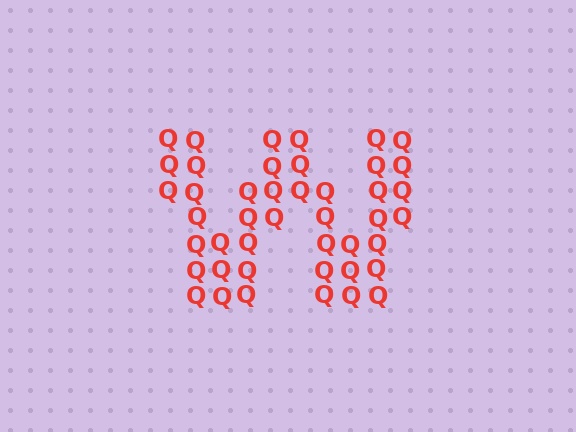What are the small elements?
The small elements are letter Q's.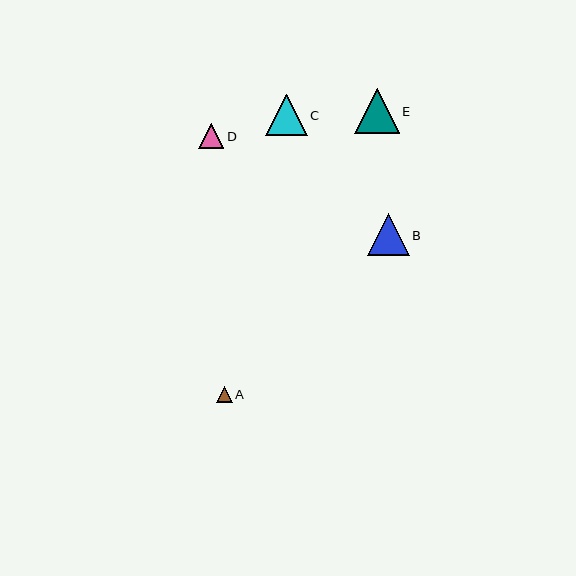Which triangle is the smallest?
Triangle A is the smallest with a size of approximately 16 pixels.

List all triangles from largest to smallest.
From largest to smallest: E, B, C, D, A.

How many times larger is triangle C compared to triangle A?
Triangle C is approximately 2.6 times the size of triangle A.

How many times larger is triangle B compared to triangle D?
Triangle B is approximately 1.7 times the size of triangle D.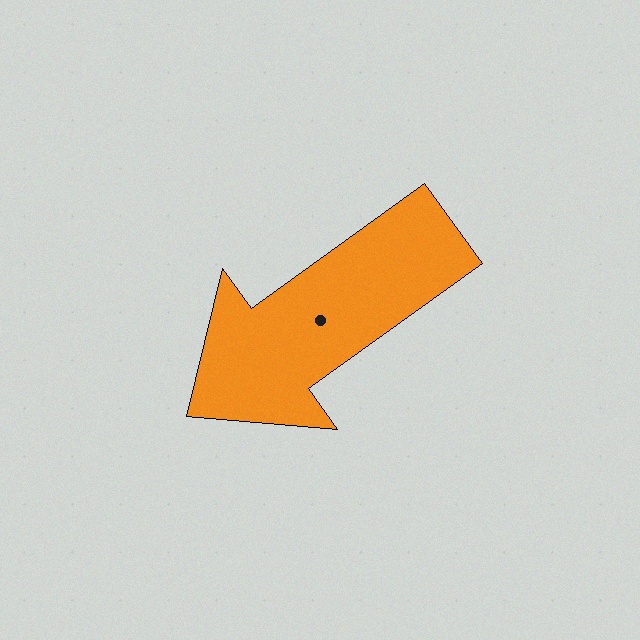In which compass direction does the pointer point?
Southwest.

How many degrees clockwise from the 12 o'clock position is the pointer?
Approximately 234 degrees.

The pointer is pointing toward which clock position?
Roughly 8 o'clock.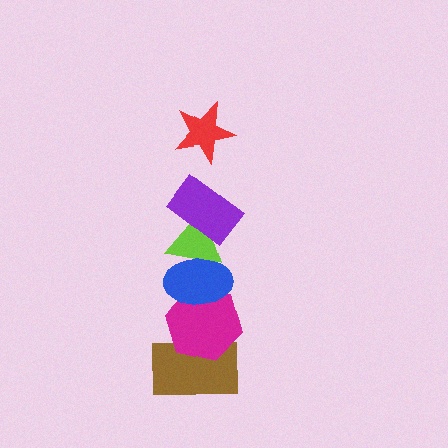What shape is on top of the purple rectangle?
The red star is on top of the purple rectangle.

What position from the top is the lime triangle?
The lime triangle is 3rd from the top.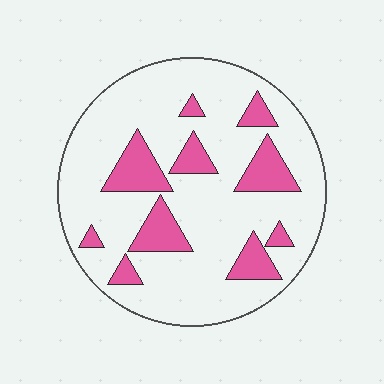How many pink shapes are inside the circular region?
10.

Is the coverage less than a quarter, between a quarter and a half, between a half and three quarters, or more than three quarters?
Less than a quarter.